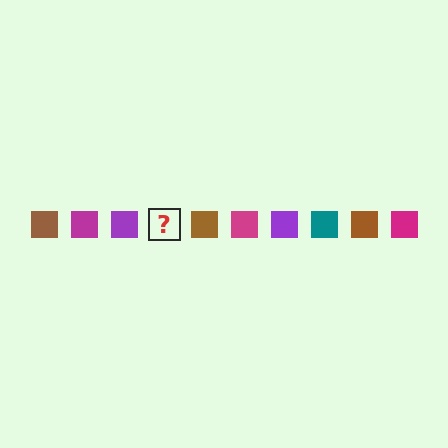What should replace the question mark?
The question mark should be replaced with a teal square.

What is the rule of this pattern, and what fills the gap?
The rule is that the pattern cycles through brown, magenta, purple, teal squares. The gap should be filled with a teal square.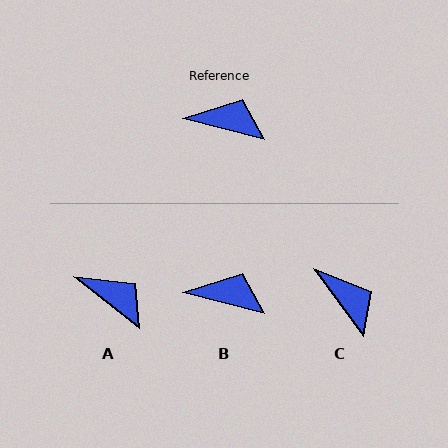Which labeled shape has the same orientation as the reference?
B.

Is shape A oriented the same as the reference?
No, it is off by about 24 degrees.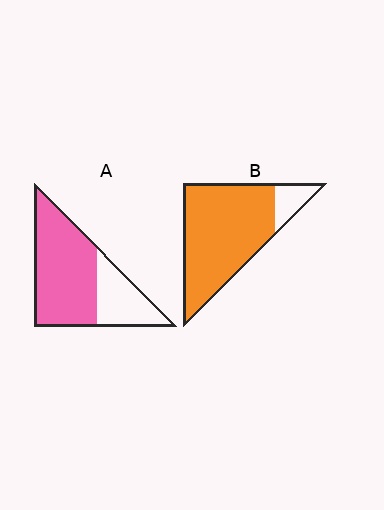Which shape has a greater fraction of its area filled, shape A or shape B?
Shape B.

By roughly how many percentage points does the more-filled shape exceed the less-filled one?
By roughly 20 percentage points (B over A).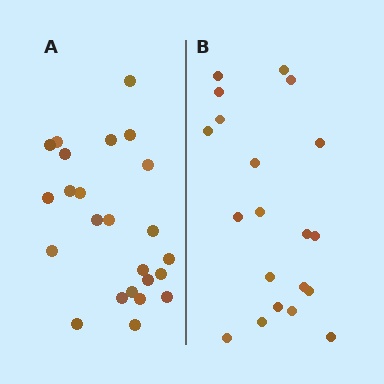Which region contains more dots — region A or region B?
Region A (the left region) has more dots.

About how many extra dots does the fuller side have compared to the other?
Region A has about 4 more dots than region B.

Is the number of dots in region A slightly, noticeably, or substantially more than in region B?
Region A has only slightly more — the two regions are fairly close. The ratio is roughly 1.2 to 1.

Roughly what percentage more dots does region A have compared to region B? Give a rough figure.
About 20% more.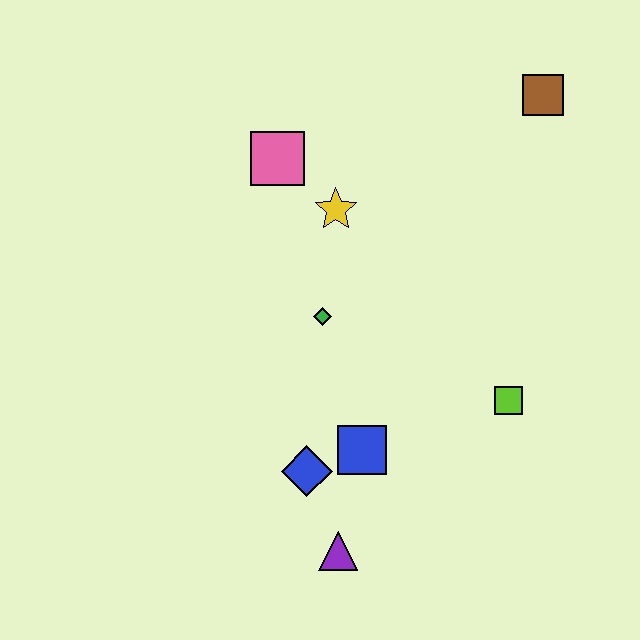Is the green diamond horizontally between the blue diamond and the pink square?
No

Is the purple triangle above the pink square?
No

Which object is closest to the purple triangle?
The blue diamond is closest to the purple triangle.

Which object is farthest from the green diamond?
The brown square is farthest from the green diamond.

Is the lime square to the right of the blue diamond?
Yes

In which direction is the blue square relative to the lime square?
The blue square is to the left of the lime square.